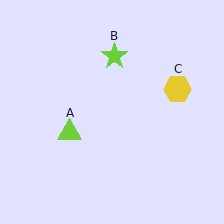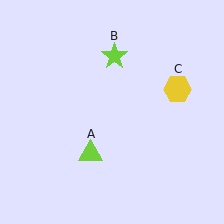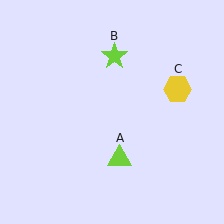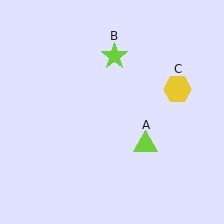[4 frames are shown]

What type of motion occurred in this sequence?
The lime triangle (object A) rotated counterclockwise around the center of the scene.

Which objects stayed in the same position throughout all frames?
Lime star (object B) and yellow hexagon (object C) remained stationary.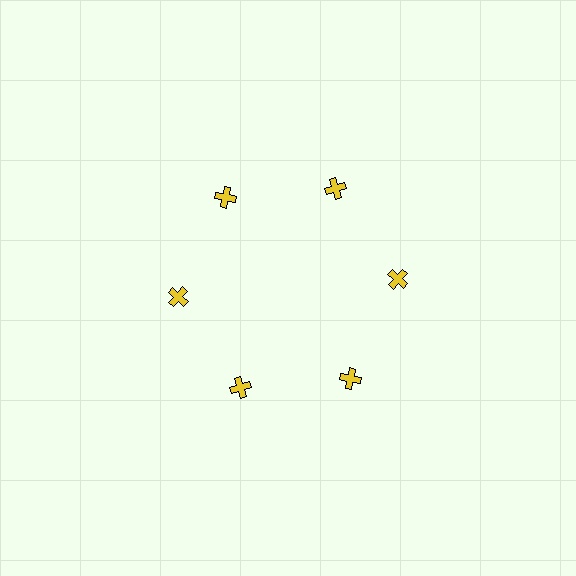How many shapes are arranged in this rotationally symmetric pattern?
There are 6 shapes, arranged in 6 groups of 1.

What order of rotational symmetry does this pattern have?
This pattern has 6-fold rotational symmetry.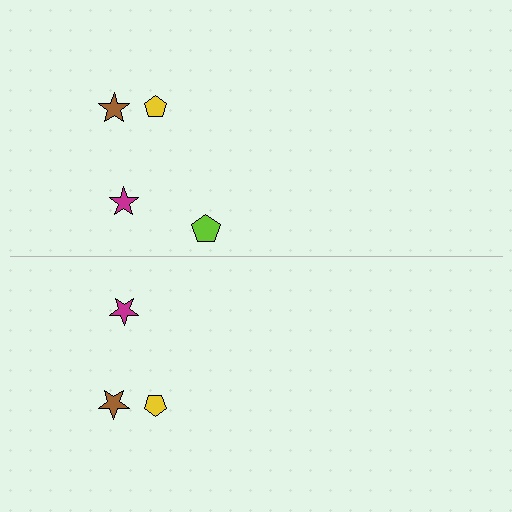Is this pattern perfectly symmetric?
No, the pattern is not perfectly symmetric. A lime pentagon is missing from the bottom side.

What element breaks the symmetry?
A lime pentagon is missing from the bottom side.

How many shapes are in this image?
There are 7 shapes in this image.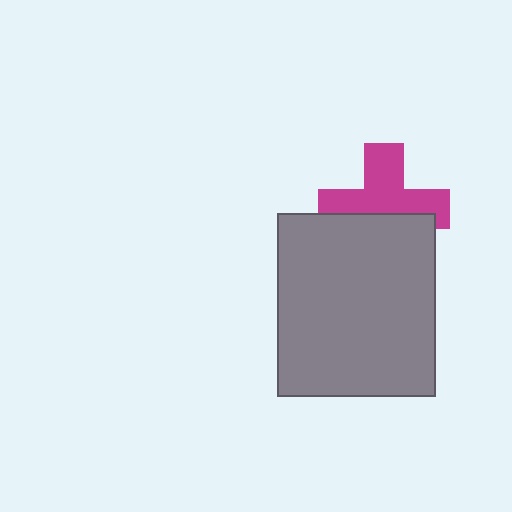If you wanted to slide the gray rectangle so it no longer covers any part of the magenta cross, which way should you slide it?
Slide it down — that is the most direct way to separate the two shapes.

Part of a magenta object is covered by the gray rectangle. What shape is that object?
It is a cross.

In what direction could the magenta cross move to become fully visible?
The magenta cross could move up. That would shift it out from behind the gray rectangle entirely.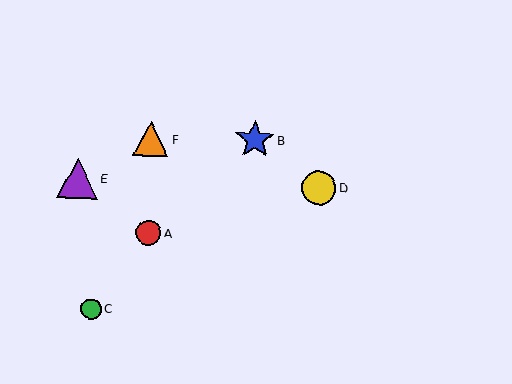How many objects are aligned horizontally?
2 objects (D, E) are aligned horizontally.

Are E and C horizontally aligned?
No, E is at y≈178 and C is at y≈309.